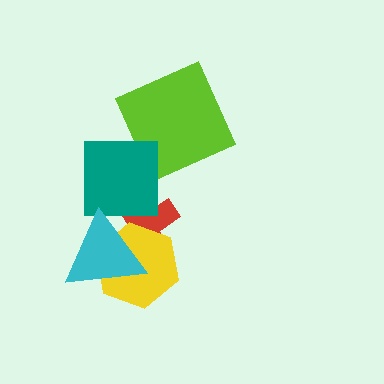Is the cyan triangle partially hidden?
No, no other shape covers it.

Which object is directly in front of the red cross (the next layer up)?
The yellow hexagon is directly in front of the red cross.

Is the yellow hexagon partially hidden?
Yes, it is partially covered by another shape.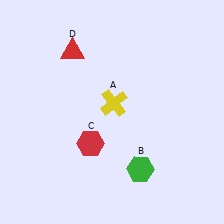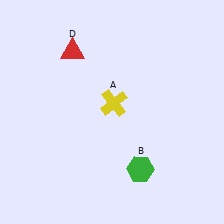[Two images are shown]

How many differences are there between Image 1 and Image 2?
There is 1 difference between the two images.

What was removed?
The red hexagon (C) was removed in Image 2.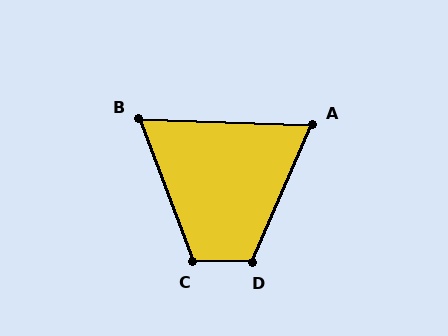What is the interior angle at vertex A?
Approximately 68 degrees (acute).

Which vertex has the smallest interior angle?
B, at approximately 68 degrees.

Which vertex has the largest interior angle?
D, at approximately 112 degrees.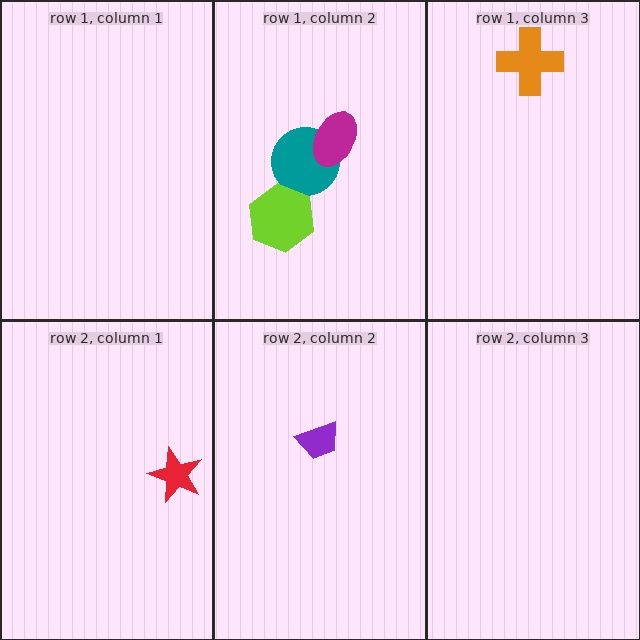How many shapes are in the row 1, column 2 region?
3.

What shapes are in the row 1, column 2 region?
The teal circle, the lime hexagon, the magenta ellipse.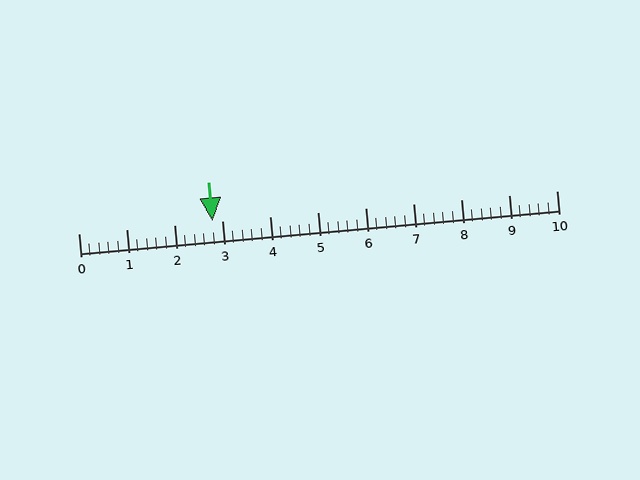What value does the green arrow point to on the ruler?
The green arrow points to approximately 2.8.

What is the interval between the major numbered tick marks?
The major tick marks are spaced 1 units apart.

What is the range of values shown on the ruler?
The ruler shows values from 0 to 10.